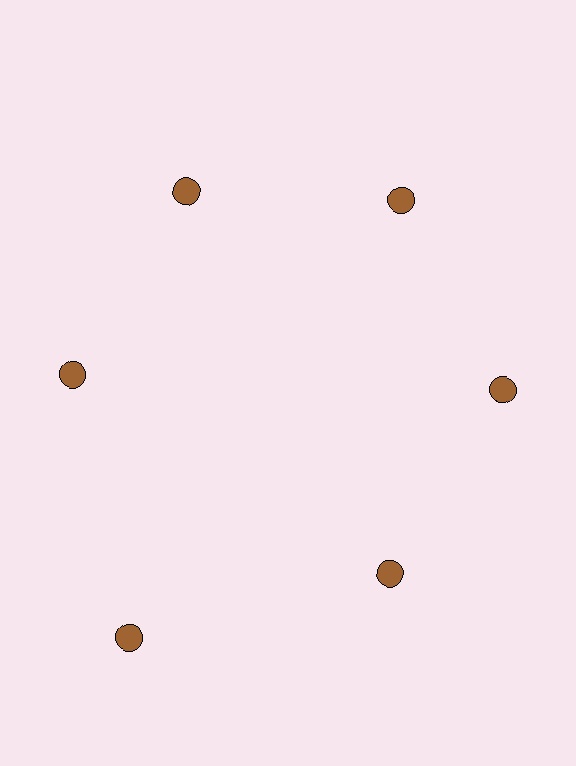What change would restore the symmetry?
The symmetry would be restored by moving it inward, back onto the ring so that all 6 circles sit at equal angles and equal distance from the center.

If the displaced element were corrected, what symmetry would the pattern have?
It would have 6-fold rotational symmetry — the pattern would map onto itself every 60 degrees.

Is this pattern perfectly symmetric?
No. The 6 brown circles are arranged in a ring, but one element near the 7 o'clock position is pushed outward from the center, breaking the 6-fold rotational symmetry.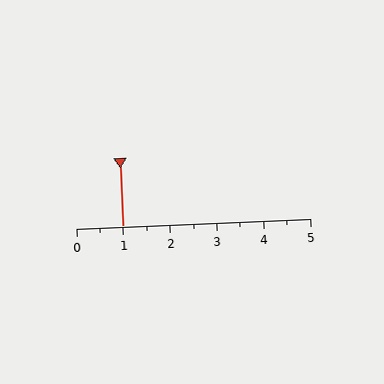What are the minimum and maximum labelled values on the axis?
The axis runs from 0 to 5.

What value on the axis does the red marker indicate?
The marker indicates approximately 1.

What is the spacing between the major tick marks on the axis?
The major ticks are spaced 1 apart.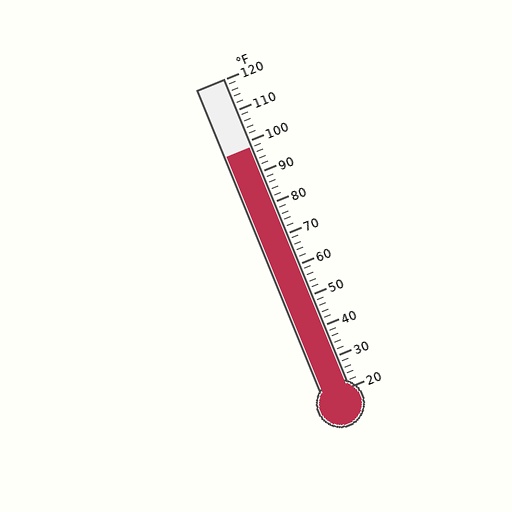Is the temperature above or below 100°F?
The temperature is below 100°F.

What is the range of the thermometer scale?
The thermometer scale ranges from 20°F to 120°F.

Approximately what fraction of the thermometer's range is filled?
The thermometer is filled to approximately 80% of its range.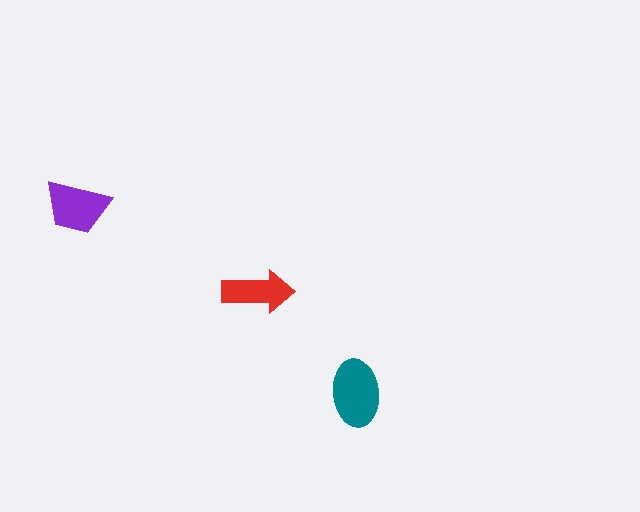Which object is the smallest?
The red arrow.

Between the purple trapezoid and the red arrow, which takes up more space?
The purple trapezoid.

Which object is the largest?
The teal ellipse.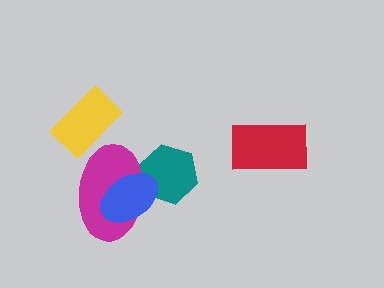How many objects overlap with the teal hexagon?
2 objects overlap with the teal hexagon.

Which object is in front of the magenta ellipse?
The blue ellipse is in front of the magenta ellipse.